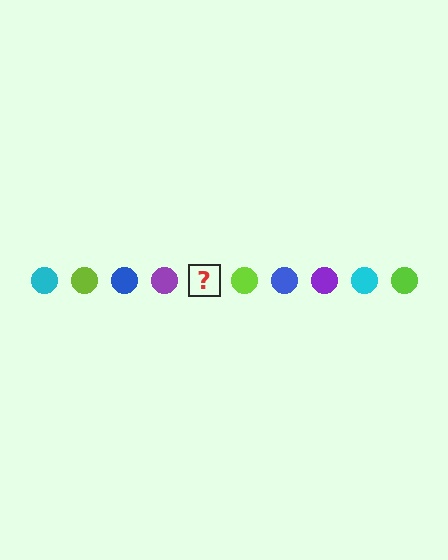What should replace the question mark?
The question mark should be replaced with a cyan circle.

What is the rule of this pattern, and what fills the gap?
The rule is that the pattern cycles through cyan, lime, blue, purple circles. The gap should be filled with a cyan circle.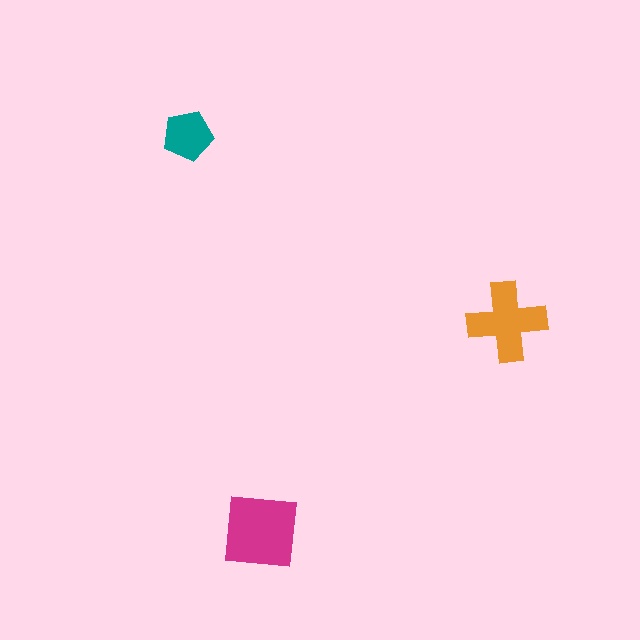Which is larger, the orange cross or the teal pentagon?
The orange cross.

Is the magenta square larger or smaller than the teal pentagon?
Larger.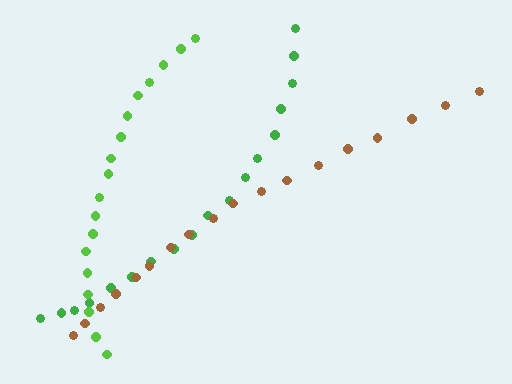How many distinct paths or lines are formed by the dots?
There are 3 distinct paths.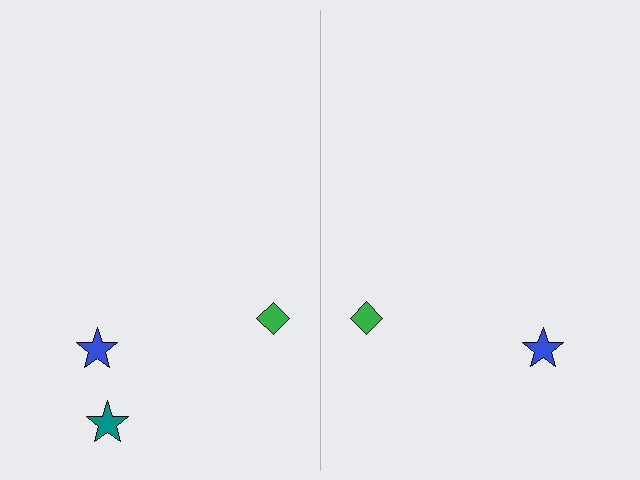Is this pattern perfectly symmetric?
No, the pattern is not perfectly symmetric. A teal star is missing from the right side.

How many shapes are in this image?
There are 5 shapes in this image.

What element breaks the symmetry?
A teal star is missing from the right side.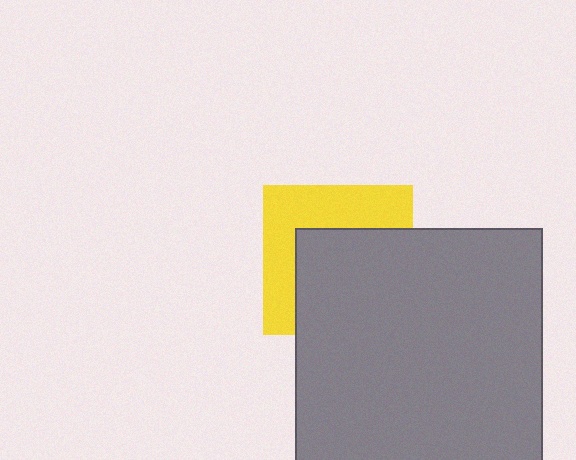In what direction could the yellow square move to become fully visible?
The yellow square could move toward the upper-left. That would shift it out from behind the gray rectangle entirely.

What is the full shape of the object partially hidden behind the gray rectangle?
The partially hidden object is a yellow square.